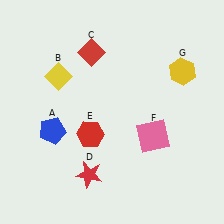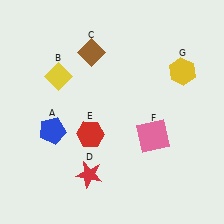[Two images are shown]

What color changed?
The diamond (C) changed from red in Image 1 to brown in Image 2.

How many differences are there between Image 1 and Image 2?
There is 1 difference between the two images.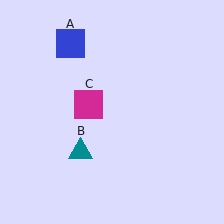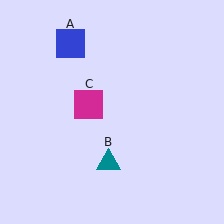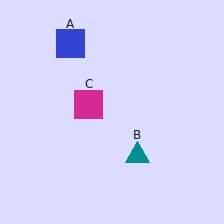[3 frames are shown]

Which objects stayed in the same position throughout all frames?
Blue square (object A) and magenta square (object C) remained stationary.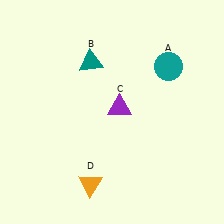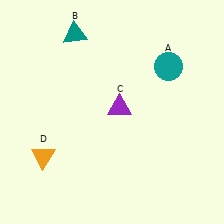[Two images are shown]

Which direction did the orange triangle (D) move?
The orange triangle (D) moved left.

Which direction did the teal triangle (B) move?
The teal triangle (B) moved up.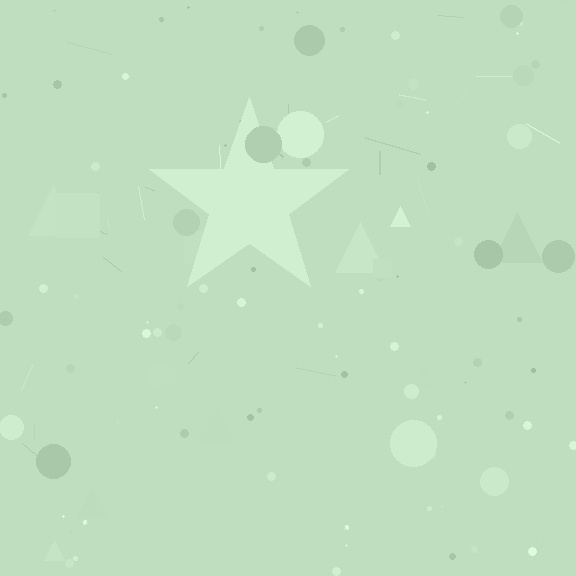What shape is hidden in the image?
A star is hidden in the image.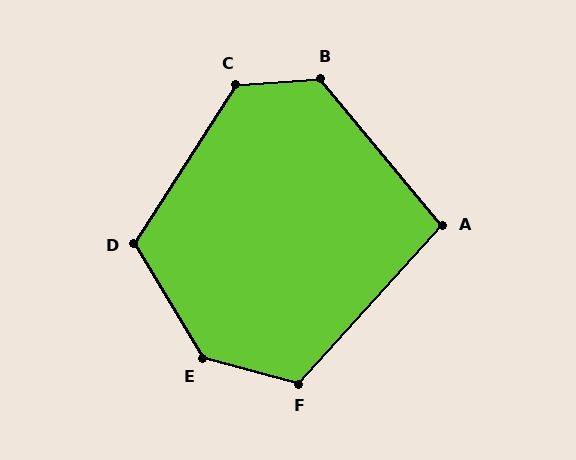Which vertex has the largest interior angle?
E, at approximately 136 degrees.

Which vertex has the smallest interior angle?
A, at approximately 98 degrees.